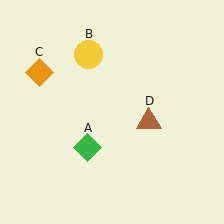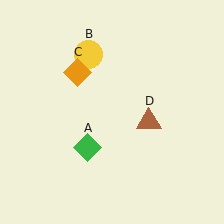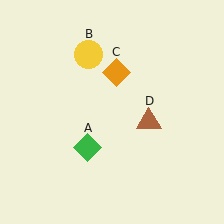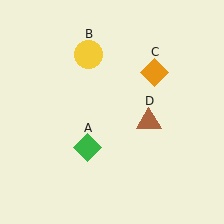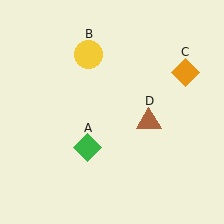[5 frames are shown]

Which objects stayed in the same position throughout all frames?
Green diamond (object A) and yellow circle (object B) and brown triangle (object D) remained stationary.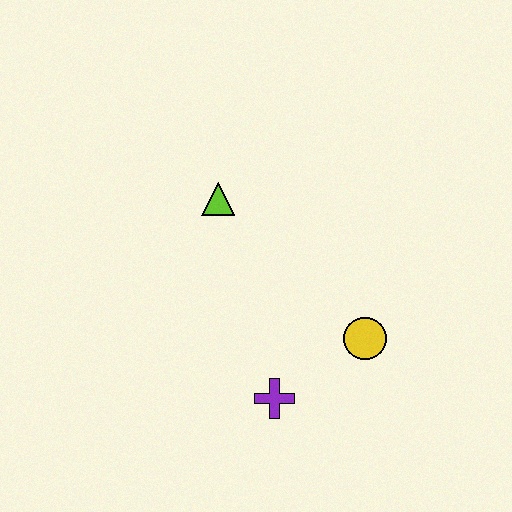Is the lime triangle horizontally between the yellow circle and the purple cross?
No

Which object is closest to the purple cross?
The yellow circle is closest to the purple cross.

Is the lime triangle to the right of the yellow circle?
No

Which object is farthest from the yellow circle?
The lime triangle is farthest from the yellow circle.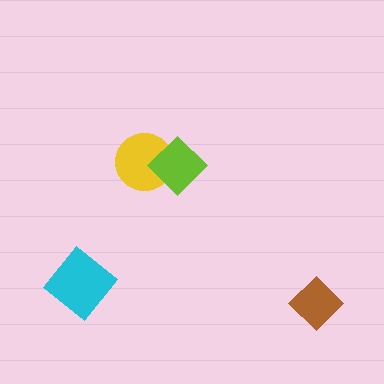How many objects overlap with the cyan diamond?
0 objects overlap with the cyan diamond.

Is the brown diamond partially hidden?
No, no other shape covers it.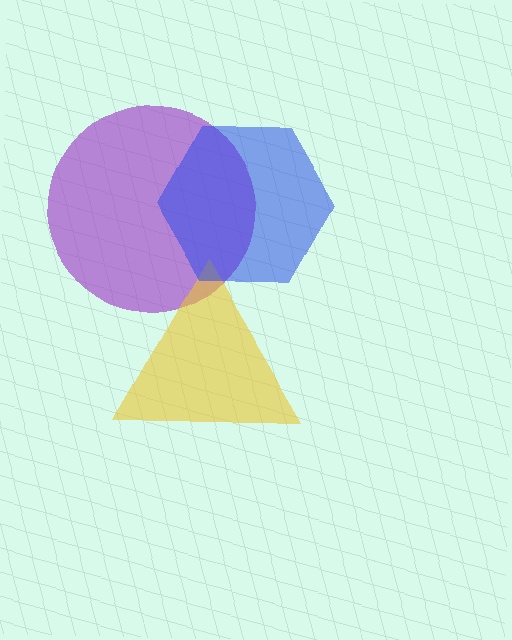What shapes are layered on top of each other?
The layered shapes are: a purple circle, a yellow triangle, a blue hexagon.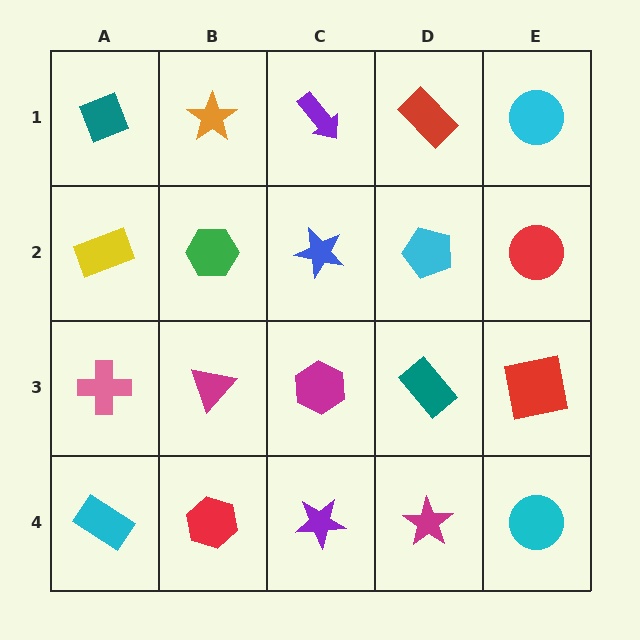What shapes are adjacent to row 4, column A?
A pink cross (row 3, column A), a red hexagon (row 4, column B).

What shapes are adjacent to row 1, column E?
A red circle (row 2, column E), a red rectangle (row 1, column D).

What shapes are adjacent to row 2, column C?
A purple arrow (row 1, column C), a magenta hexagon (row 3, column C), a green hexagon (row 2, column B), a cyan pentagon (row 2, column D).